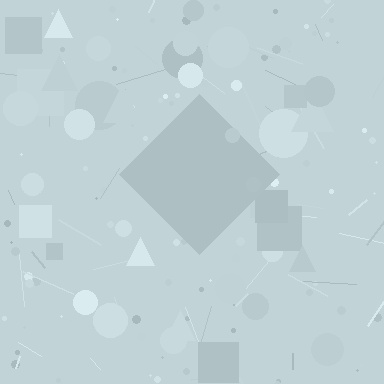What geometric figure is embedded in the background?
A diamond is embedded in the background.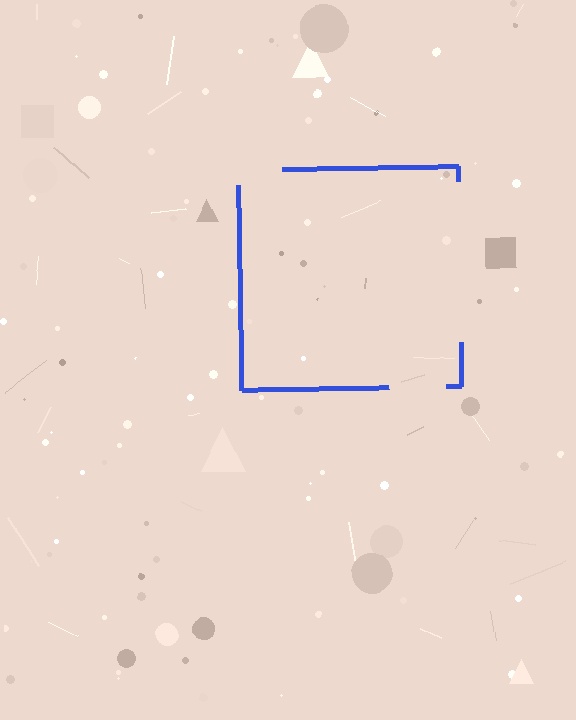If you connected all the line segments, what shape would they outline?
They would outline a square.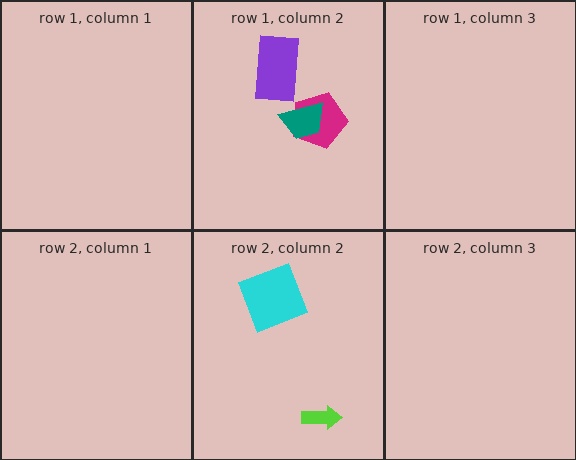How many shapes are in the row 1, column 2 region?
3.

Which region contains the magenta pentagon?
The row 1, column 2 region.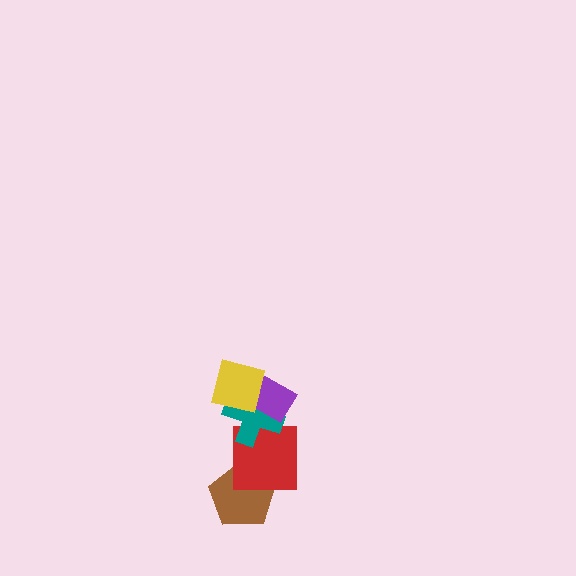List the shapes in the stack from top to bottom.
From top to bottom: the yellow square, the purple rectangle, the teal cross, the red square, the brown pentagon.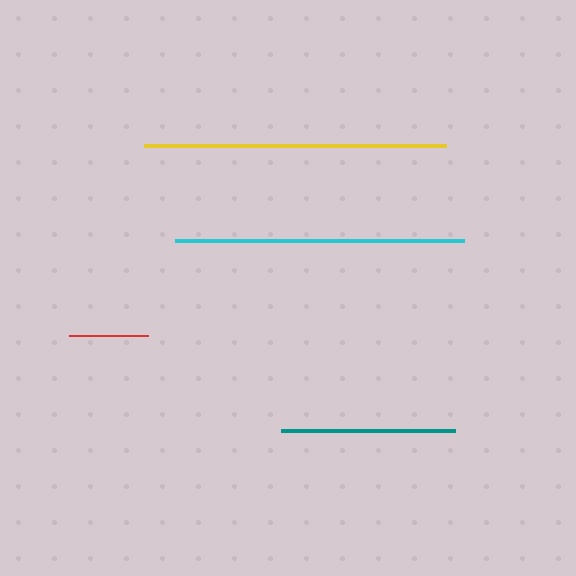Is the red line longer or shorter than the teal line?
The teal line is longer than the red line.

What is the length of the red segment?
The red segment is approximately 78 pixels long.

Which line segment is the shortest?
The red line is the shortest at approximately 78 pixels.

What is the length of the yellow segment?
The yellow segment is approximately 302 pixels long.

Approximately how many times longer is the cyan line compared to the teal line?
The cyan line is approximately 1.7 times the length of the teal line.